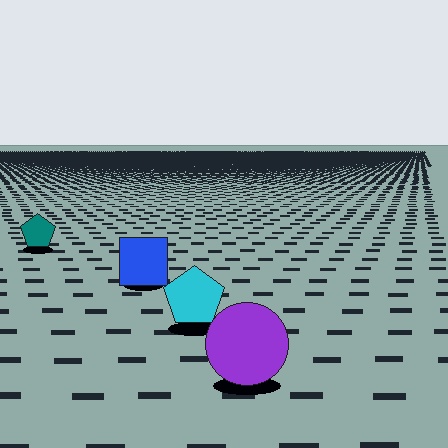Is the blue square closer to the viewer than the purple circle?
No. The purple circle is closer — you can tell from the texture gradient: the ground texture is coarser near it.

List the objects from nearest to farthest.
From nearest to farthest: the purple circle, the cyan pentagon, the blue square, the teal pentagon.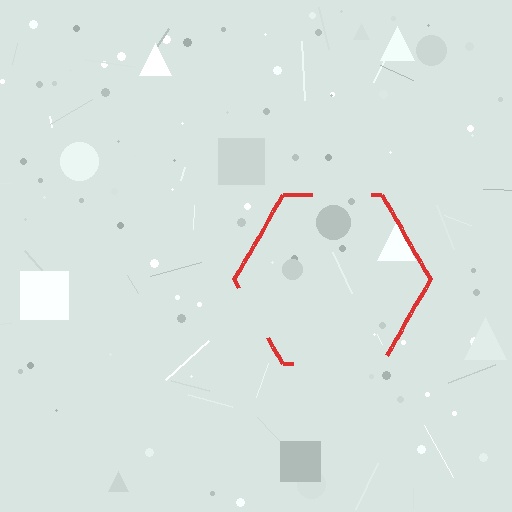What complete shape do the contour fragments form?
The contour fragments form a hexagon.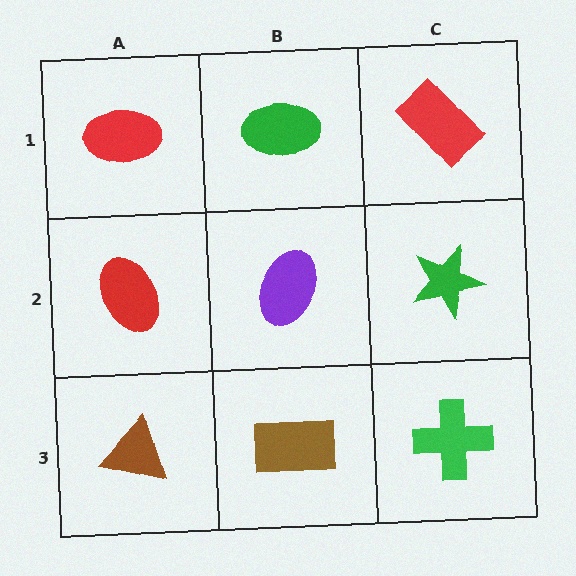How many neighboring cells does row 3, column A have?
2.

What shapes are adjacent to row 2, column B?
A green ellipse (row 1, column B), a brown rectangle (row 3, column B), a red ellipse (row 2, column A), a green star (row 2, column C).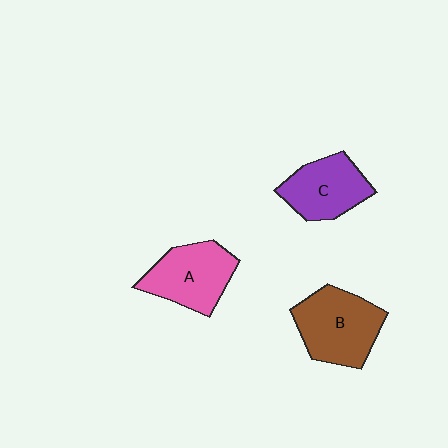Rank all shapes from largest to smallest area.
From largest to smallest: B (brown), A (pink), C (purple).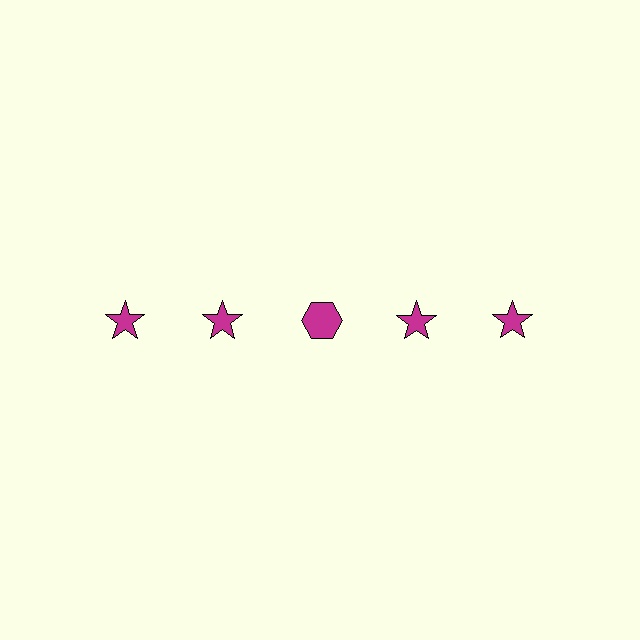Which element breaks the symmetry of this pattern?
The magenta hexagon in the top row, center column breaks the symmetry. All other shapes are magenta stars.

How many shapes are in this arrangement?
There are 5 shapes arranged in a grid pattern.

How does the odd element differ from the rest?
It has a different shape: hexagon instead of star.